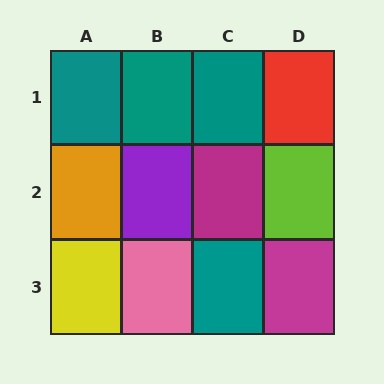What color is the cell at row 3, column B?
Pink.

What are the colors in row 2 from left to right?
Orange, purple, magenta, lime.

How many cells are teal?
4 cells are teal.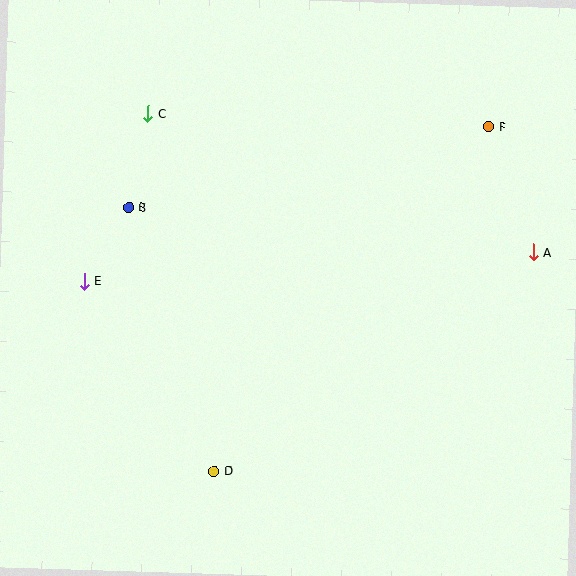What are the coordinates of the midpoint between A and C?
The midpoint between A and C is at (341, 183).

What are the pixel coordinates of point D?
Point D is at (214, 471).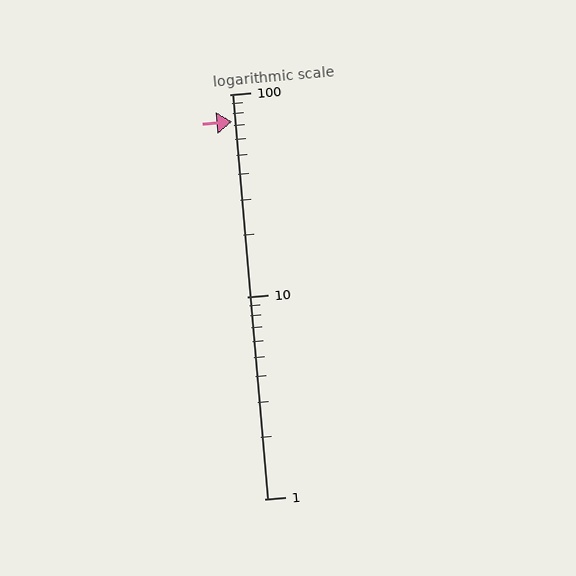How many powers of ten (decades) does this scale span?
The scale spans 2 decades, from 1 to 100.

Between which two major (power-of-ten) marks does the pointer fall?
The pointer is between 10 and 100.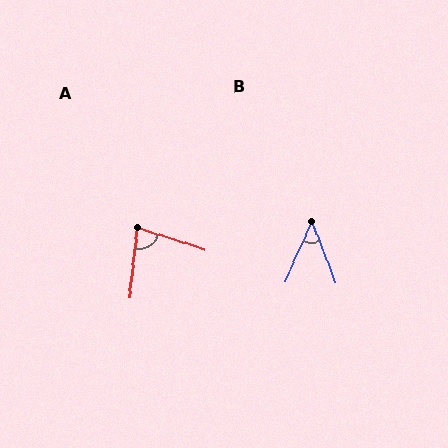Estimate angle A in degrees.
Approximately 78 degrees.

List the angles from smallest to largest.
B (44°), A (78°).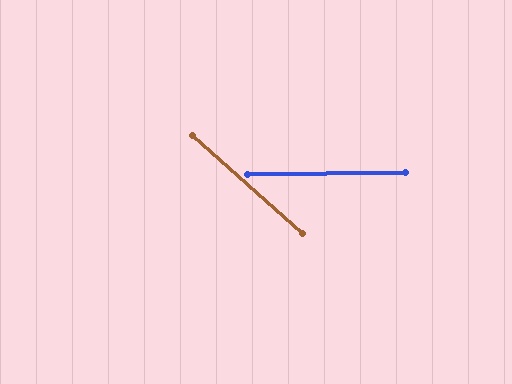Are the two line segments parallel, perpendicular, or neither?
Neither parallel nor perpendicular — they differ by about 42°.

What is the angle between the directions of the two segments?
Approximately 42 degrees.